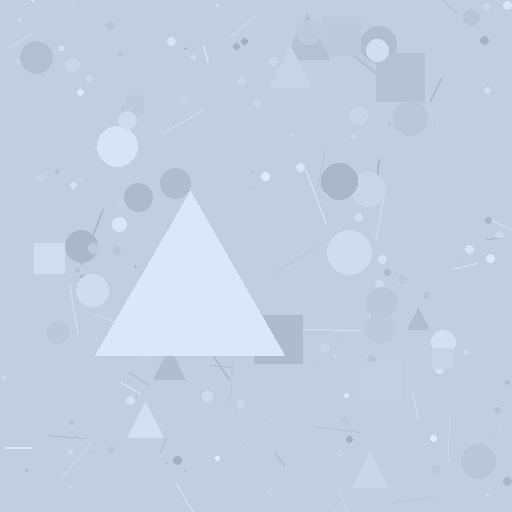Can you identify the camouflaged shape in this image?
The camouflaged shape is a triangle.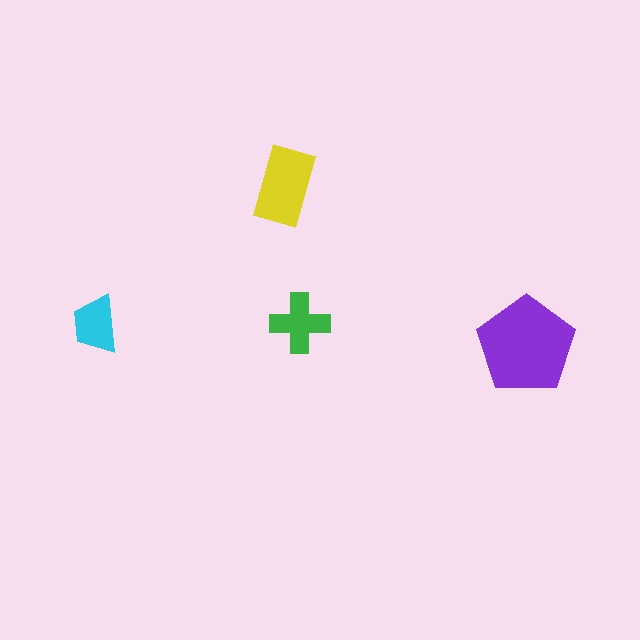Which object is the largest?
The purple pentagon.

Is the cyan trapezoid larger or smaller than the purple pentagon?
Smaller.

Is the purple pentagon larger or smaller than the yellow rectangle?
Larger.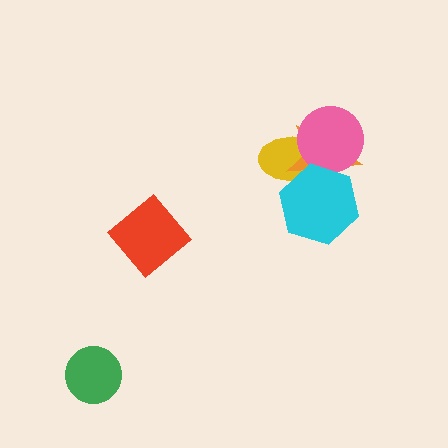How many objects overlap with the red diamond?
0 objects overlap with the red diamond.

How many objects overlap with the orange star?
3 objects overlap with the orange star.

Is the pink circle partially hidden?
Yes, it is partially covered by another shape.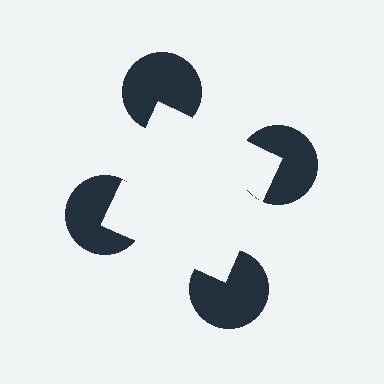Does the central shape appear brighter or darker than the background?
It typically appears slightly brighter than the background, even though no actual brightness change is drawn.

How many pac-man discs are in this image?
There are 4 — one at each vertex of the illusory square.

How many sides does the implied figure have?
4 sides.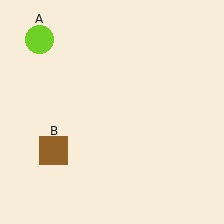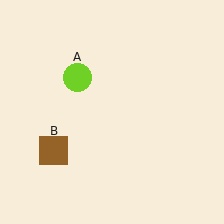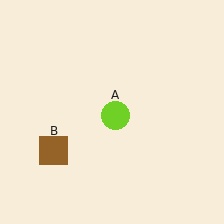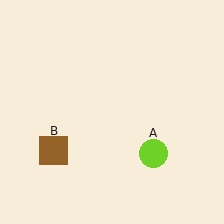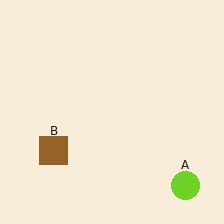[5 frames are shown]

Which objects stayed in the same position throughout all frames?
Brown square (object B) remained stationary.